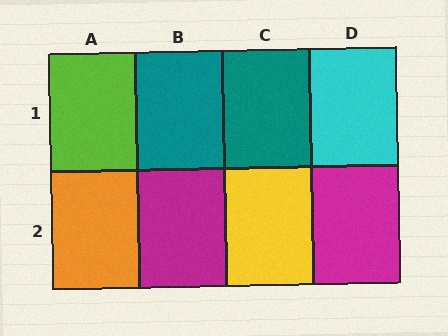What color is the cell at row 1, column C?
Teal.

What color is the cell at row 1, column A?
Lime.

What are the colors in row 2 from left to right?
Orange, magenta, yellow, magenta.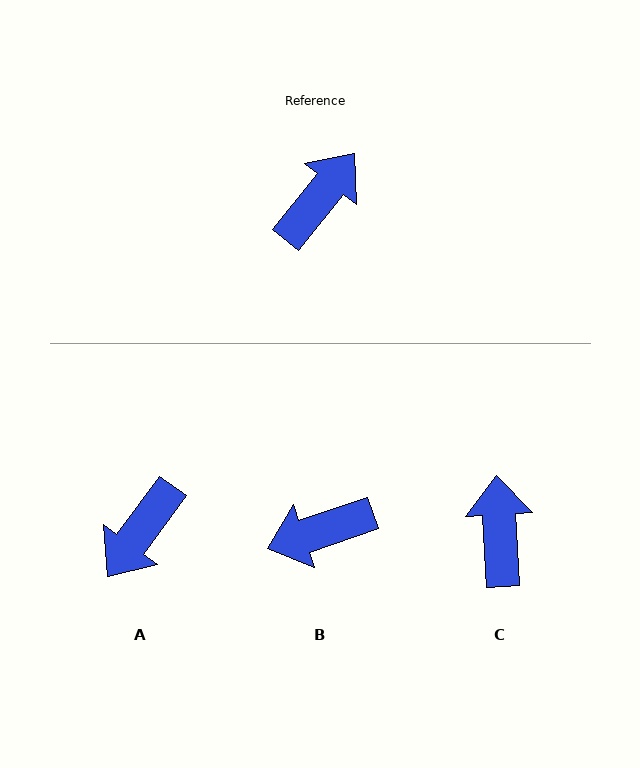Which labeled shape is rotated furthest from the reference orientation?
A, about 177 degrees away.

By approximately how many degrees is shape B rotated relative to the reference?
Approximately 147 degrees counter-clockwise.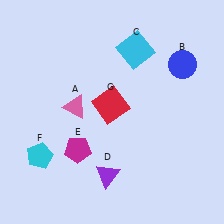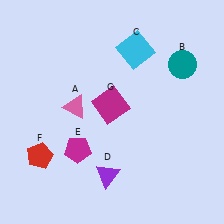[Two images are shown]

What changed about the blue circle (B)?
In Image 1, B is blue. In Image 2, it changed to teal.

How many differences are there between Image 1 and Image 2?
There are 3 differences between the two images.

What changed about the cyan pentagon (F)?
In Image 1, F is cyan. In Image 2, it changed to red.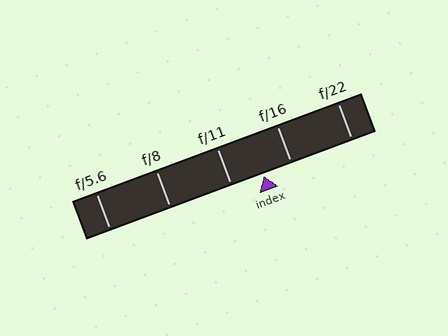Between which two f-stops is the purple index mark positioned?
The index mark is between f/11 and f/16.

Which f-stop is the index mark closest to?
The index mark is closest to f/16.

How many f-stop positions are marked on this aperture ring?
There are 5 f-stop positions marked.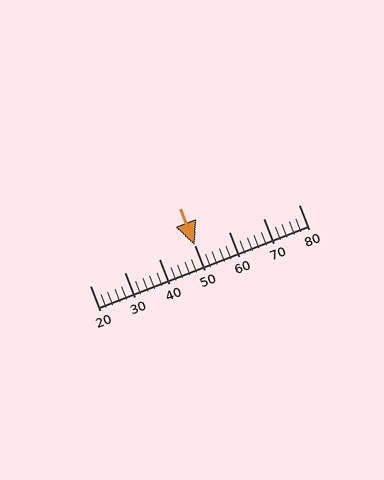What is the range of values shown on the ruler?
The ruler shows values from 20 to 80.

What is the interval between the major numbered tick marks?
The major tick marks are spaced 10 units apart.